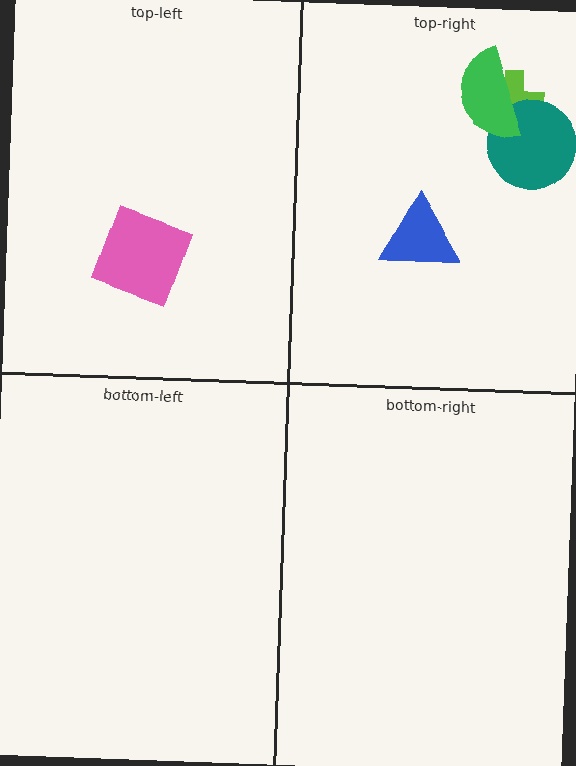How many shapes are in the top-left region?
1.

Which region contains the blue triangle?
The top-right region.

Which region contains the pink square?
The top-left region.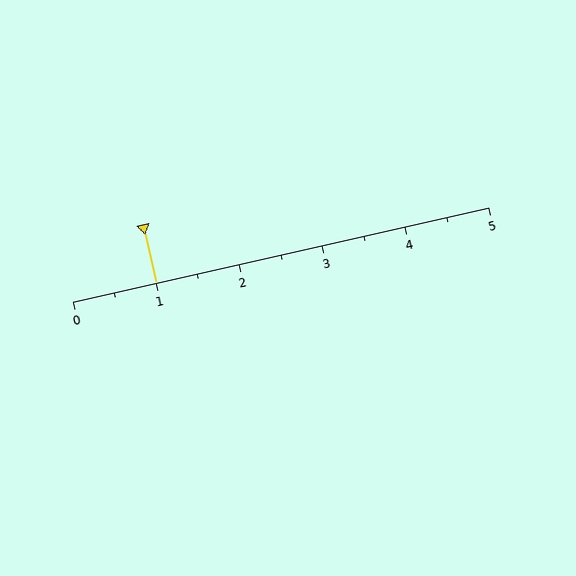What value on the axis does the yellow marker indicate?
The marker indicates approximately 1.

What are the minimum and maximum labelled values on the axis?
The axis runs from 0 to 5.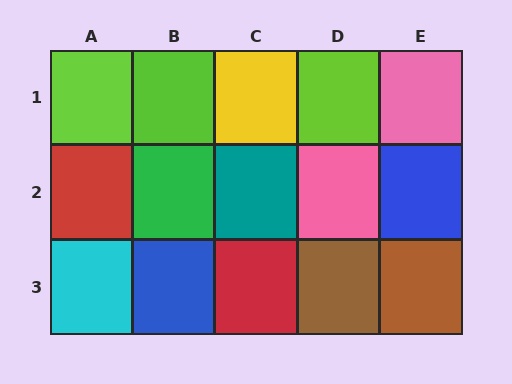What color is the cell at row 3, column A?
Cyan.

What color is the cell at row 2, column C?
Teal.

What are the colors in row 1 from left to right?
Lime, lime, yellow, lime, pink.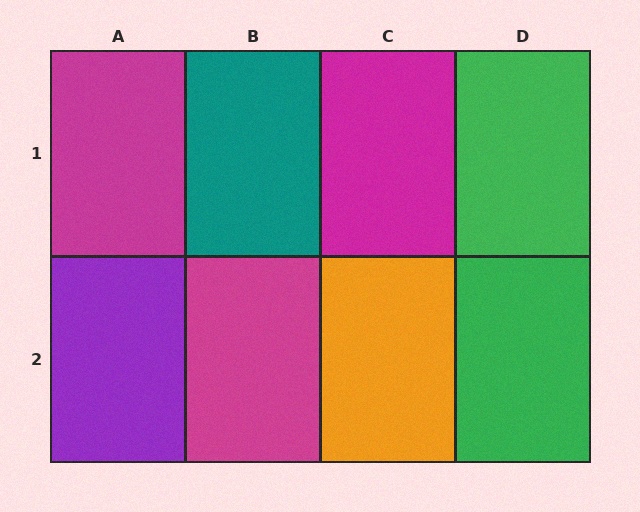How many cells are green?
2 cells are green.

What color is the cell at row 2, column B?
Magenta.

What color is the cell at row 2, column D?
Green.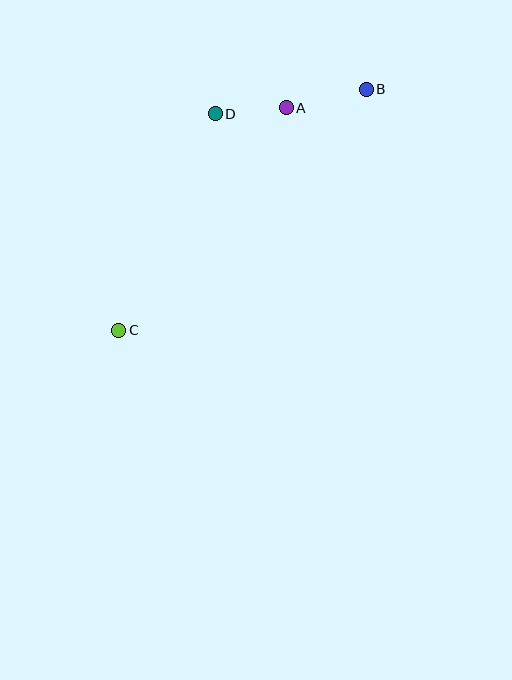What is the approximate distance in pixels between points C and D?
The distance between C and D is approximately 237 pixels.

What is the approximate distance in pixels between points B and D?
The distance between B and D is approximately 153 pixels.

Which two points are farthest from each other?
Points B and C are farthest from each other.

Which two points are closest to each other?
Points A and D are closest to each other.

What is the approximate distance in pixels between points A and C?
The distance between A and C is approximately 278 pixels.